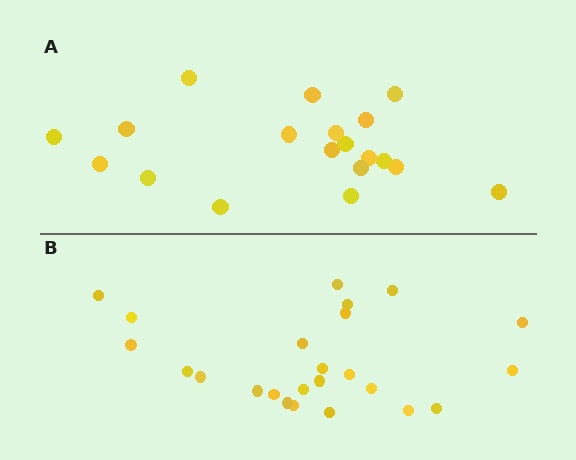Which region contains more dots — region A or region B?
Region B (the bottom region) has more dots.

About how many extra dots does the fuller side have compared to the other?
Region B has about 5 more dots than region A.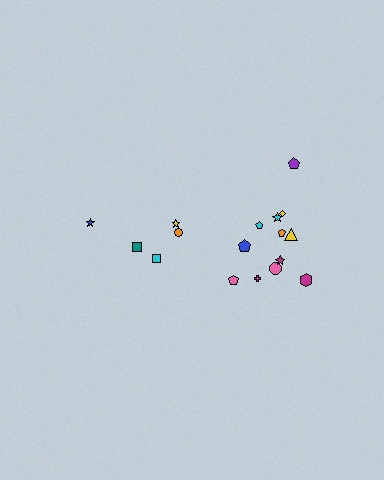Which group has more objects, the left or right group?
The right group.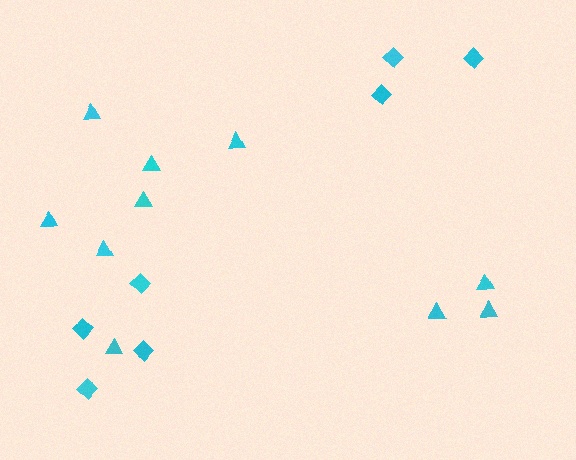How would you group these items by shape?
There are 2 groups: one group of diamonds (7) and one group of triangles (10).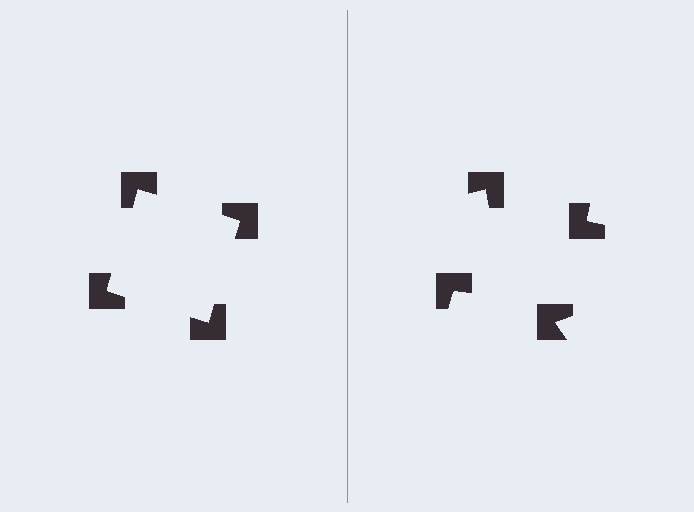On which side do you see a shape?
An illusory square appears on the left side. On the right side the wedge cuts are rotated, so no coherent shape forms.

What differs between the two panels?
The notched squares are positioned identically on both sides; only the wedge orientations differ. On the left they align to a square; on the right they are misaligned.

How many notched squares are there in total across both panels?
8 — 4 on each side.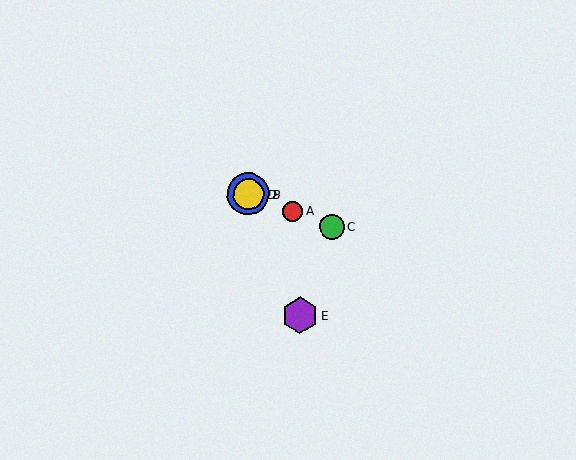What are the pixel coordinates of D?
Object D is at (249, 194).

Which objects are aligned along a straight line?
Objects A, B, C, D are aligned along a straight line.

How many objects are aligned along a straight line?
4 objects (A, B, C, D) are aligned along a straight line.